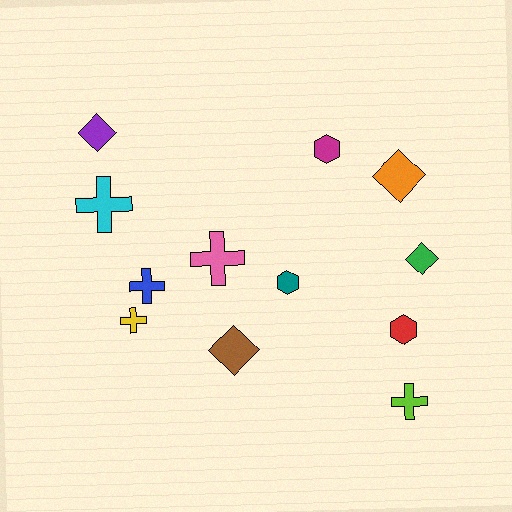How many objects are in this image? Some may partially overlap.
There are 12 objects.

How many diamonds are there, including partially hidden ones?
There are 4 diamonds.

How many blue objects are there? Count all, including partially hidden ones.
There is 1 blue object.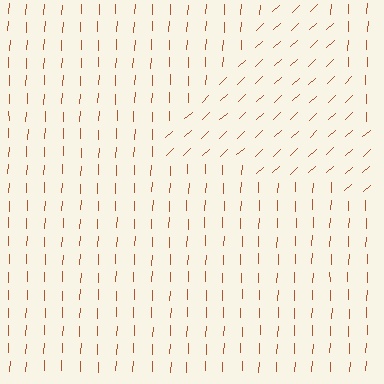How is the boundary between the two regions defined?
The boundary is defined purely by a change in line orientation (approximately 45 degrees difference). All lines are the same color and thickness.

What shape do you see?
I see a triangle.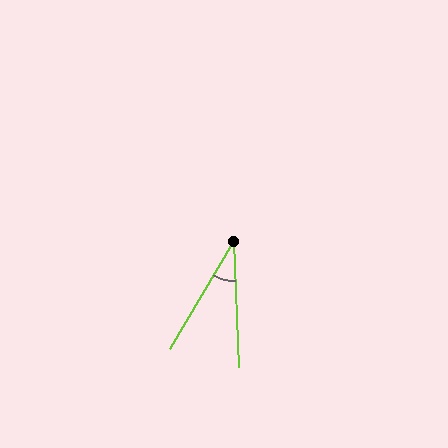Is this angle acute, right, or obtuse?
It is acute.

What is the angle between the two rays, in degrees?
Approximately 33 degrees.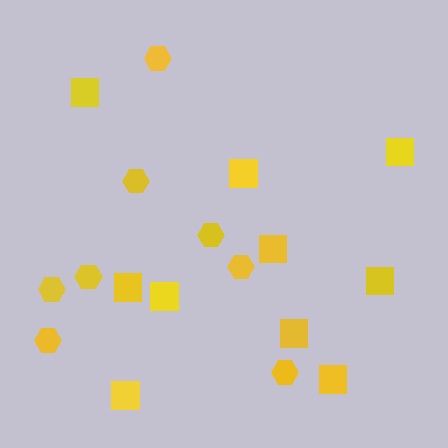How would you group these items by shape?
There are 2 groups: one group of squares (10) and one group of hexagons (8).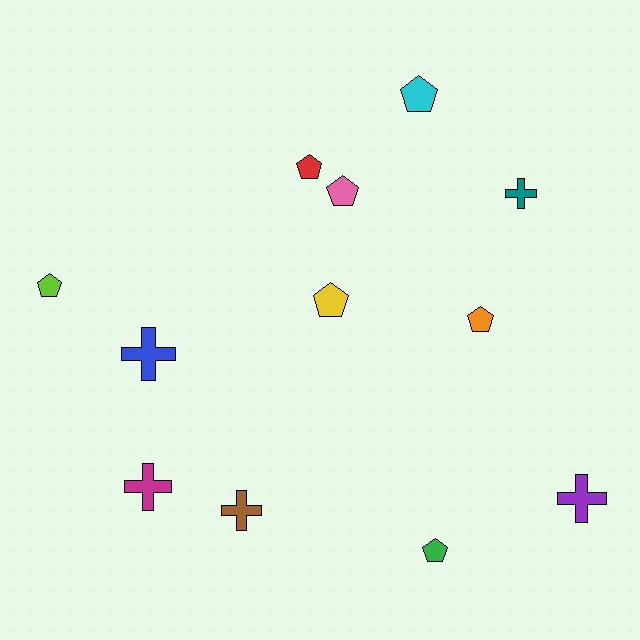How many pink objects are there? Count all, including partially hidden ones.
There is 1 pink object.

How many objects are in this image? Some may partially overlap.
There are 12 objects.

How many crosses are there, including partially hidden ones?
There are 5 crosses.